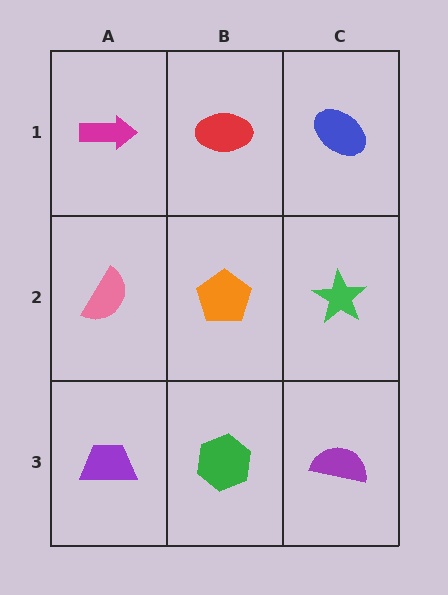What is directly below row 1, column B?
An orange pentagon.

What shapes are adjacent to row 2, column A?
A magenta arrow (row 1, column A), a purple trapezoid (row 3, column A), an orange pentagon (row 2, column B).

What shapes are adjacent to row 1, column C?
A green star (row 2, column C), a red ellipse (row 1, column B).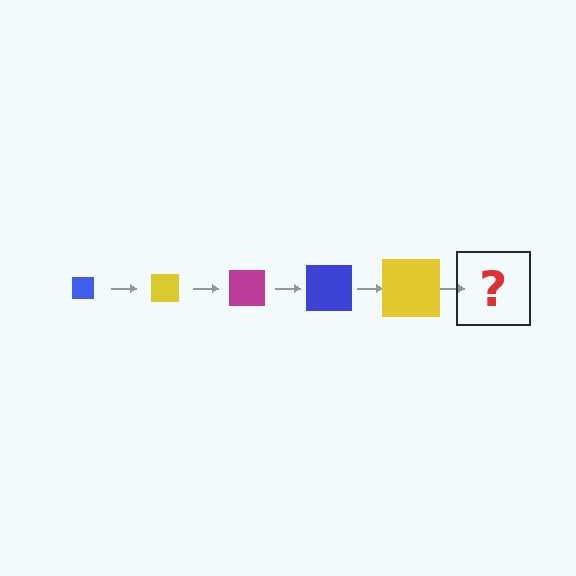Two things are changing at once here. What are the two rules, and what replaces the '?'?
The two rules are that the square grows larger each step and the color cycles through blue, yellow, and magenta. The '?' should be a magenta square, larger than the previous one.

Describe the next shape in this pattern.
It should be a magenta square, larger than the previous one.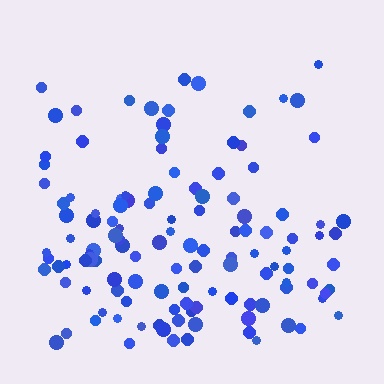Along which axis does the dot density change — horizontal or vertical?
Vertical.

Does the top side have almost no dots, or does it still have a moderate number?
Still a moderate number, just noticeably fewer than the bottom.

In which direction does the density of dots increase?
From top to bottom, with the bottom side densest.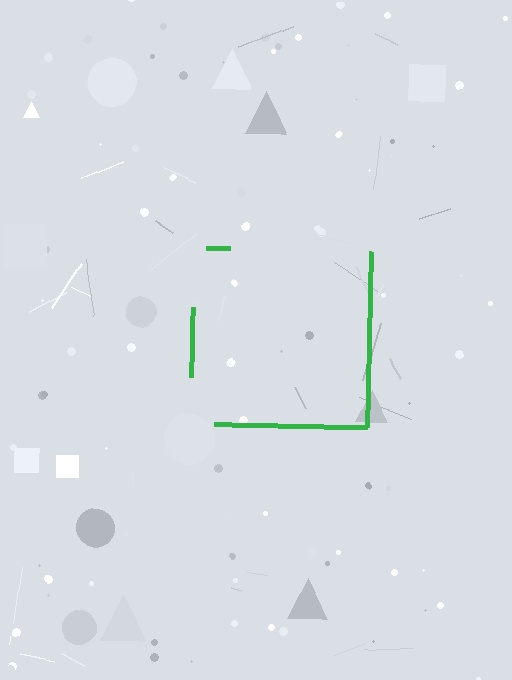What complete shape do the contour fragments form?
The contour fragments form a square.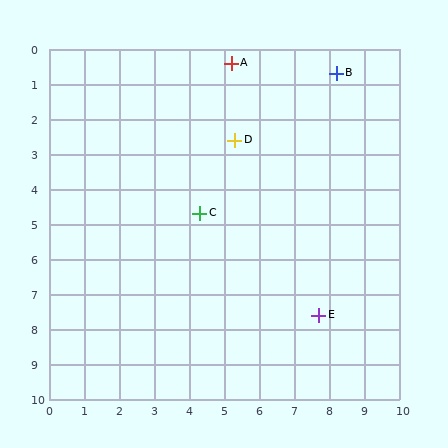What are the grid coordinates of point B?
Point B is at approximately (8.2, 0.7).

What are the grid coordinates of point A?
Point A is at approximately (5.2, 0.4).